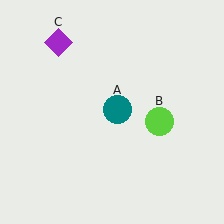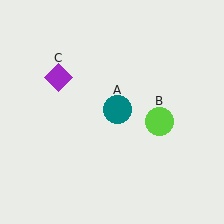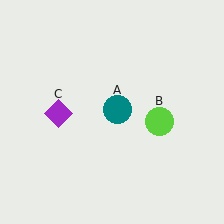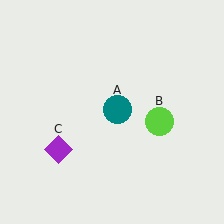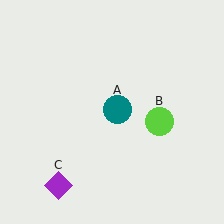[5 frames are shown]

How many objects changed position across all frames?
1 object changed position: purple diamond (object C).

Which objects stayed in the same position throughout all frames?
Teal circle (object A) and lime circle (object B) remained stationary.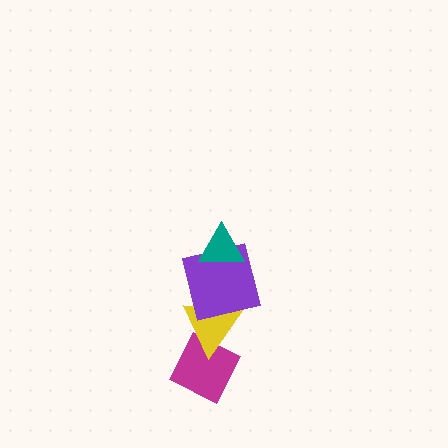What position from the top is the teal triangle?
The teal triangle is 1st from the top.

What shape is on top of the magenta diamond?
The yellow triangle is on top of the magenta diamond.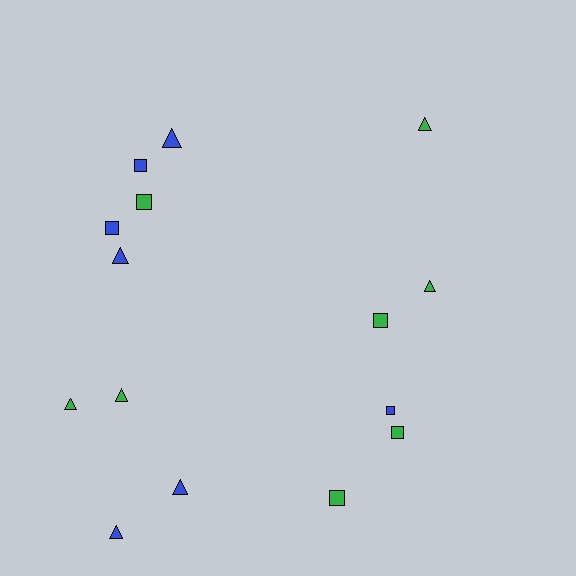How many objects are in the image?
There are 15 objects.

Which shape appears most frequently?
Triangle, with 8 objects.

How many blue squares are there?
There are 3 blue squares.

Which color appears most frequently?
Green, with 8 objects.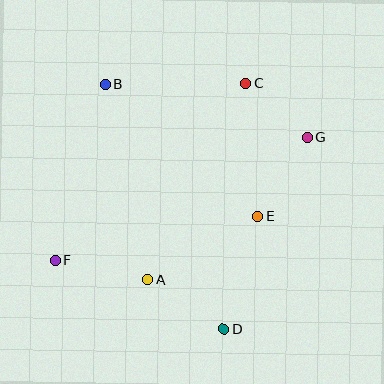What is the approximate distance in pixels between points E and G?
The distance between E and G is approximately 93 pixels.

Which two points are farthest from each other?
Points F and G are farthest from each other.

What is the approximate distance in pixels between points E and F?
The distance between E and F is approximately 207 pixels.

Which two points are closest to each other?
Points C and G are closest to each other.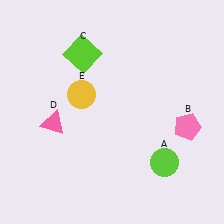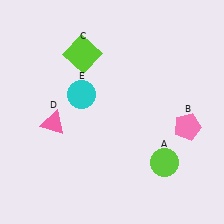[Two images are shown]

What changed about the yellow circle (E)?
In Image 1, E is yellow. In Image 2, it changed to cyan.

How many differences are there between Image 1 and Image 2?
There is 1 difference between the two images.